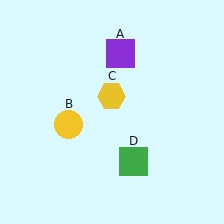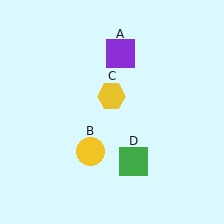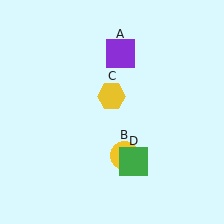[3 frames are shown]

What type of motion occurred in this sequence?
The yellow circle (object B) rotated counterclockwise around the center of the scene.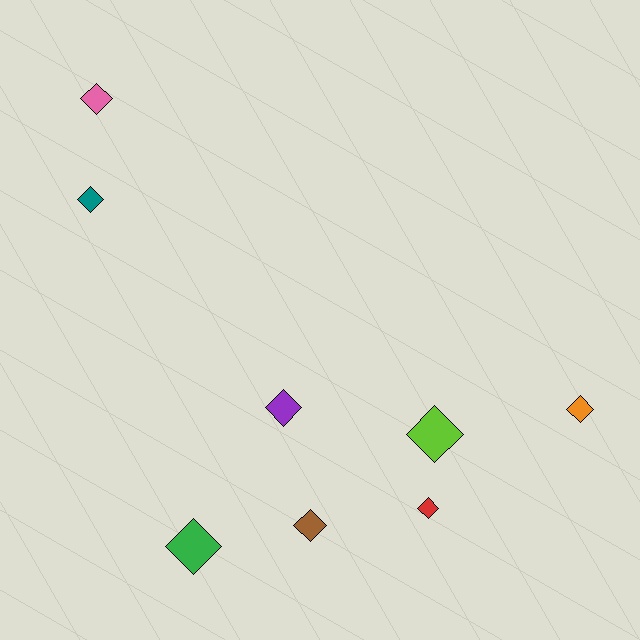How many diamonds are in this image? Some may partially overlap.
There are 8 diamonds.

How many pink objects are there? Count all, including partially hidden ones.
There is 1 pink object.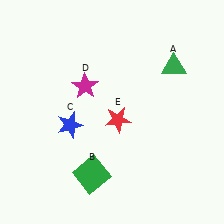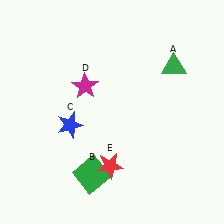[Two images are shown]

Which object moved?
The red star (E) moved down.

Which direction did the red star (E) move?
The red star (E) moved down.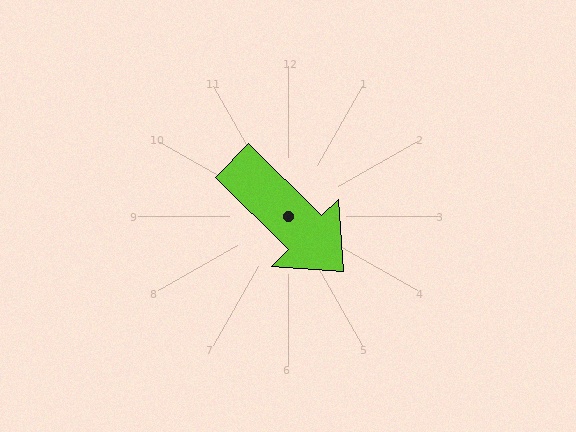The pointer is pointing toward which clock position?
Roughly 4 o'clock.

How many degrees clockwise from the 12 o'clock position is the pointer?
Approximately 135 degrees.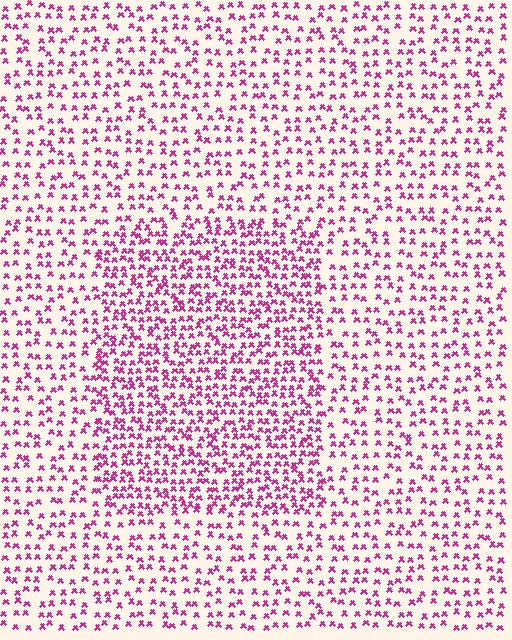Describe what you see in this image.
The image contains small magenta elements arranged at two different densities. A rectangle-shaped region is visible where the elements are more densely packed than the surrounding area.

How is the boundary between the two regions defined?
The boundary is defined by a change in element density (approximately 1.8x ratio). All elements are the same color, size, and shape.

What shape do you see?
I see a rectangle.